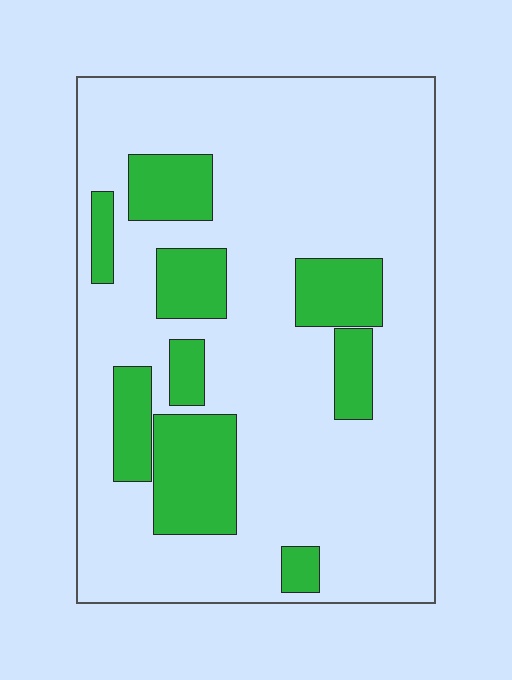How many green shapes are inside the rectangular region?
9.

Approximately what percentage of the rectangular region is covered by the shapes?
Approximately 20%.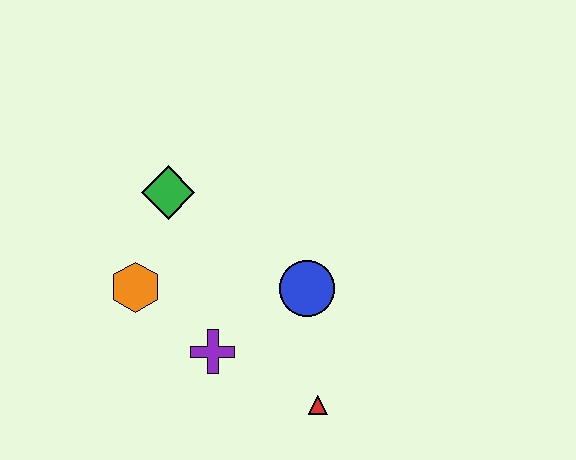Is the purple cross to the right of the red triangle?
No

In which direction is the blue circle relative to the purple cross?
The blue circle is to the right of the purple cross.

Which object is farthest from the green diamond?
The red triangle is farthest from the green diamond.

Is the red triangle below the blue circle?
Yes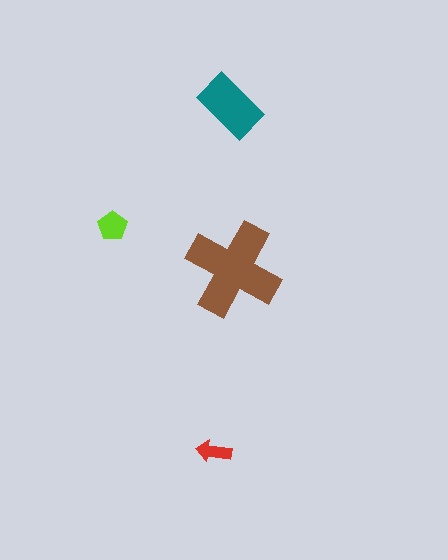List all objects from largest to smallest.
The brown cross, the teal rectangle, the lime pentagon, the red arrow.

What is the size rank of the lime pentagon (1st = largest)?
3rd.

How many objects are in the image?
There are 4 objects in the image.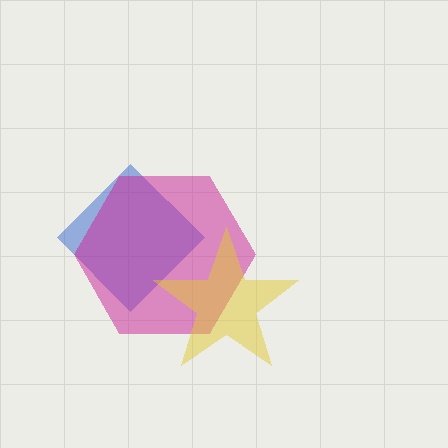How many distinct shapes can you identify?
There are 3 distinct shapes: a blue diamond, a magenta hexagon, a yellow star.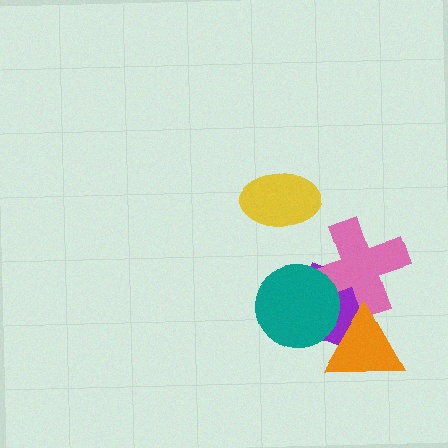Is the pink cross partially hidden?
Yes, it is partially covered by another shape.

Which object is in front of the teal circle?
The orange triangle is in front of the teal circle.